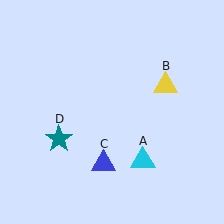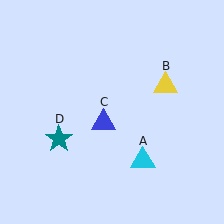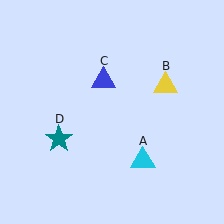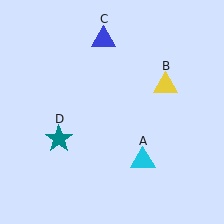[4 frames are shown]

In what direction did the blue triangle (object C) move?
The blue triangle (object C) moved up.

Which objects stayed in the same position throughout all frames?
Cyan triangle (object A) and yellow triangle (object B) and teal star (object D) remained stationary.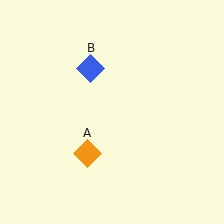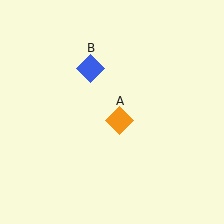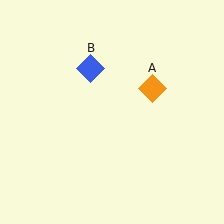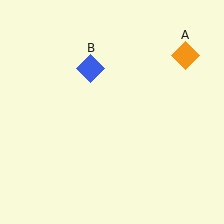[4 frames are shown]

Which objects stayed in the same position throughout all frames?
Blue diamond (object B) remained stationary.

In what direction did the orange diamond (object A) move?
The orange diamond (object A) moved up and to the right.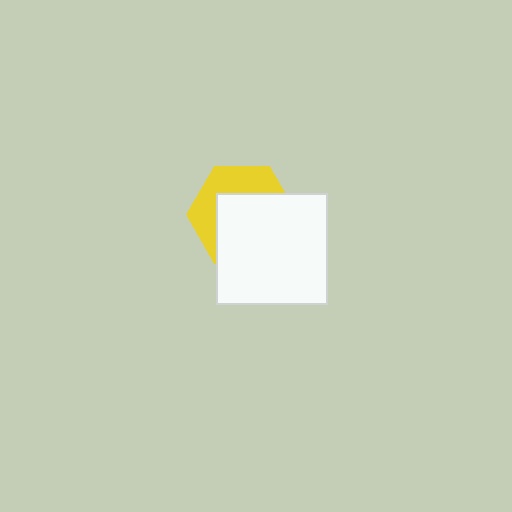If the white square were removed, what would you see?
You would see the complete yellow hexagon.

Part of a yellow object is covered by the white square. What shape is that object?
It is a hexagon.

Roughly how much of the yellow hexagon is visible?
A small part of it is visible (roughly 39%).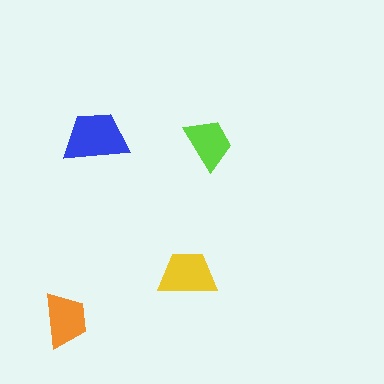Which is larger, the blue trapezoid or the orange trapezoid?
The blue one.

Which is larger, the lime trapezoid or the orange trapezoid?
The orange one.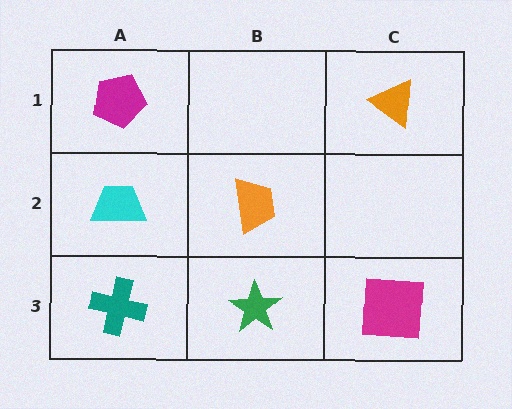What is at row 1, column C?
An orange triangle.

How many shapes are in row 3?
3 shapes.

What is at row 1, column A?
A magenta pentagon.